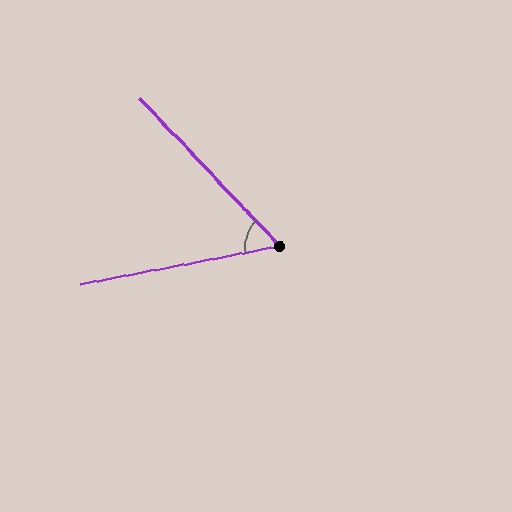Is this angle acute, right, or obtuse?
It is acute.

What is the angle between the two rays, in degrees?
Approximately 57 degrees.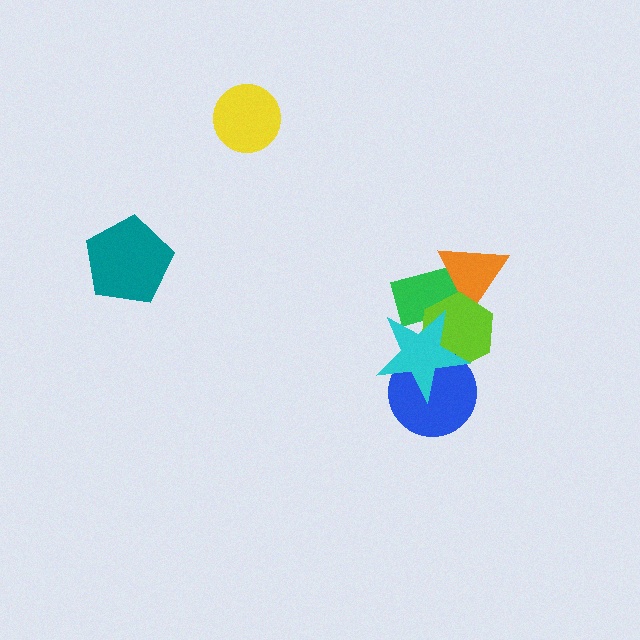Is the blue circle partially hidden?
Yes, it is partially covered by another shape.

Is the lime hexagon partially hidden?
Yes, it is partially covered by another shape.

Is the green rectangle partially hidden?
Yes, it is partially covered by another shape.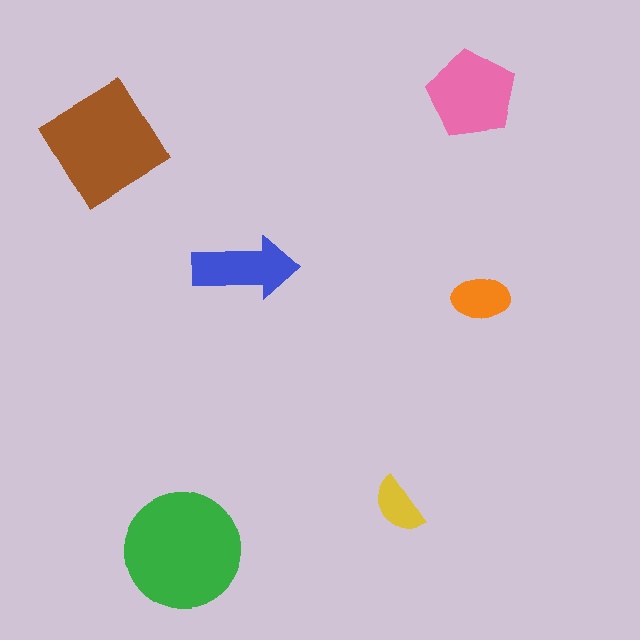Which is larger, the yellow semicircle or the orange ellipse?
The orange ellipse.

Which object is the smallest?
The yellow semicircle.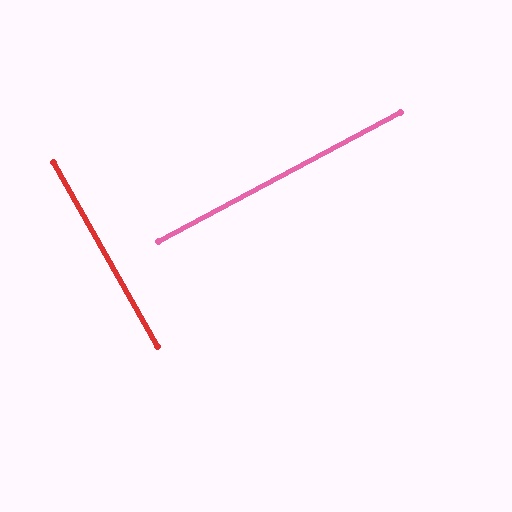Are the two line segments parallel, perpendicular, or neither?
Perpendicular — they meet at approximately 89°.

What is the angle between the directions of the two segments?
Approximately 89 degrees.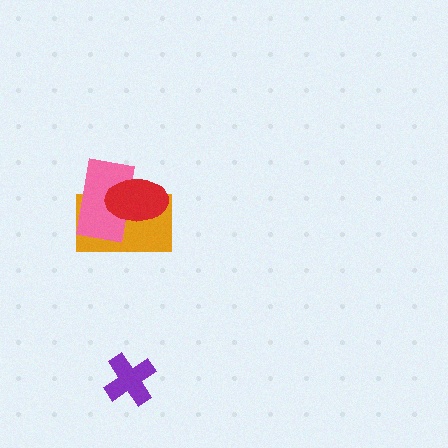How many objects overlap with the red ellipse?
2 objects overlap with the red ellipse.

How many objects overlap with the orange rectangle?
2 objects overlap with the orange rectangle.